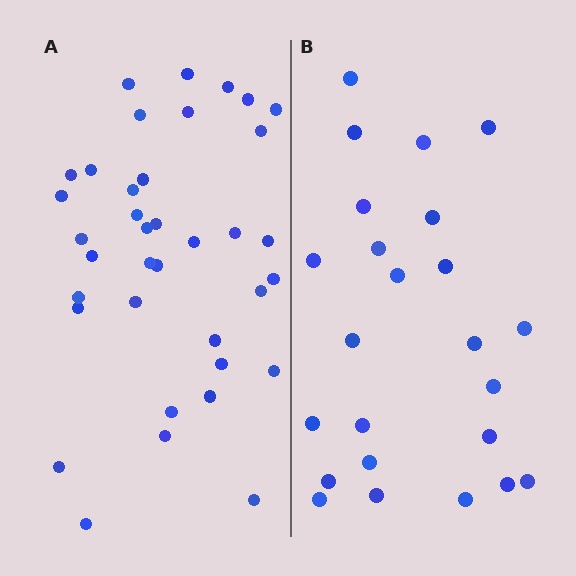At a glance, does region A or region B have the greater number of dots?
Region A (the left region) has more dots.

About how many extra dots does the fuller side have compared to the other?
Region A has approximately 15 more dots than region B.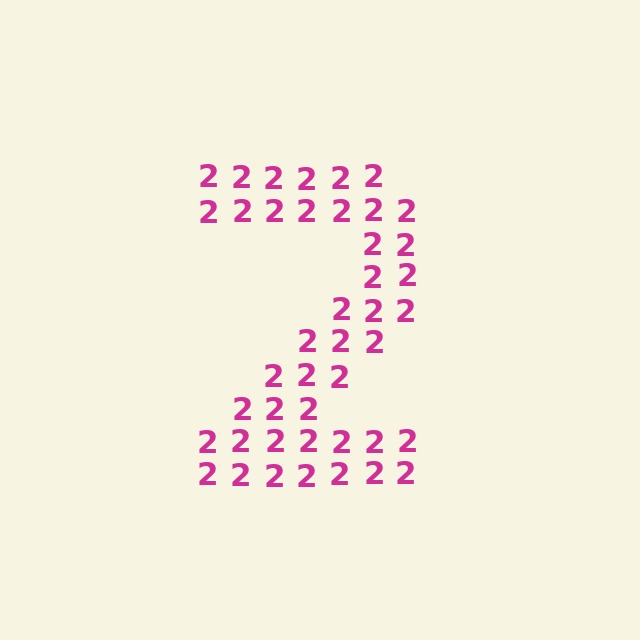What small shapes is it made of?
It is made of small digit 2's.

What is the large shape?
The large shape is the digit 2.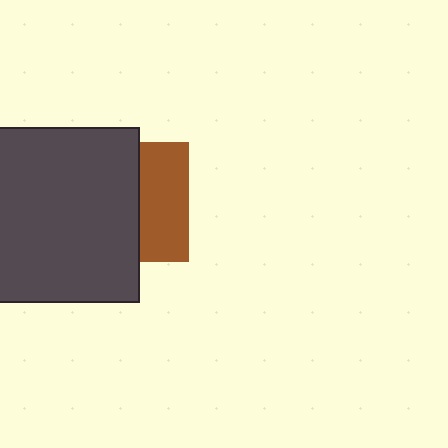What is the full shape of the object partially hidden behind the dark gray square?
The partially hidden object is a brown square.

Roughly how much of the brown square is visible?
A small part of it is visible (roughly 42%).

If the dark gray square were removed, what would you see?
You would see the complete brown square.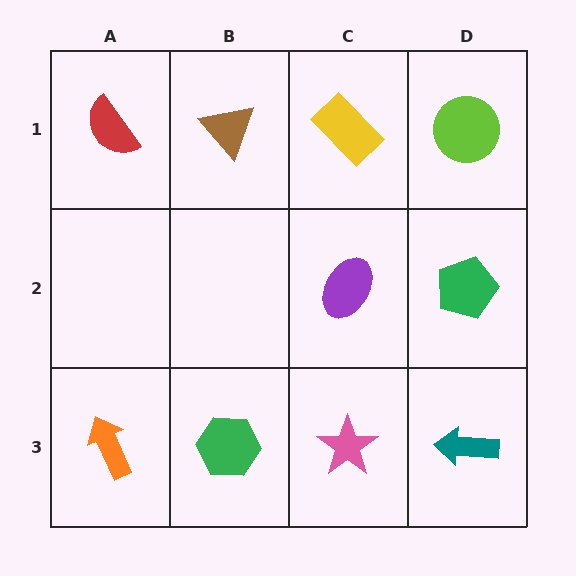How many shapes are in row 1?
4 shapes.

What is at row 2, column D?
A green pentagon.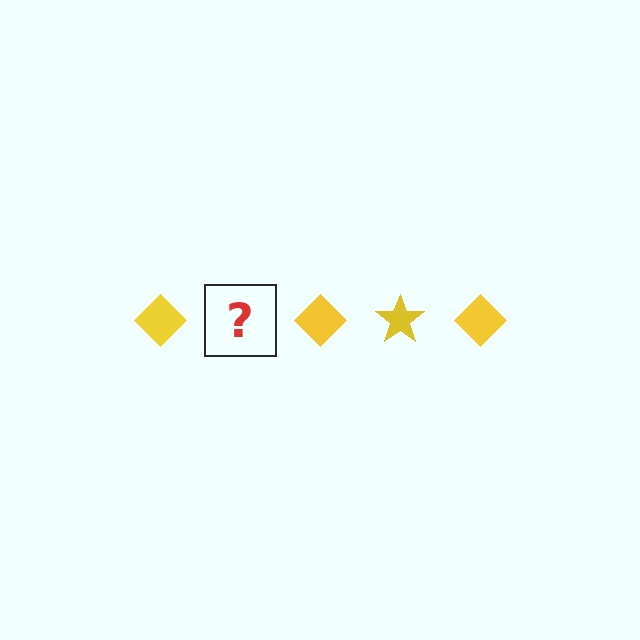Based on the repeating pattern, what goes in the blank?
The blank should be a yellow star.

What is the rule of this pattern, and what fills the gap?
The rule is that the pattern cycles through diamond, star shapes in yellow. The gap should be filled with a yellow star.